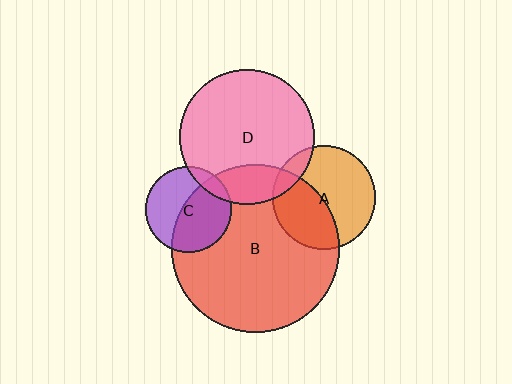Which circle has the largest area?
Circle B (red).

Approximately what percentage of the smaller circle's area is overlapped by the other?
Approximately 10%.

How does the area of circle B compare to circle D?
Approximately 1.5 times.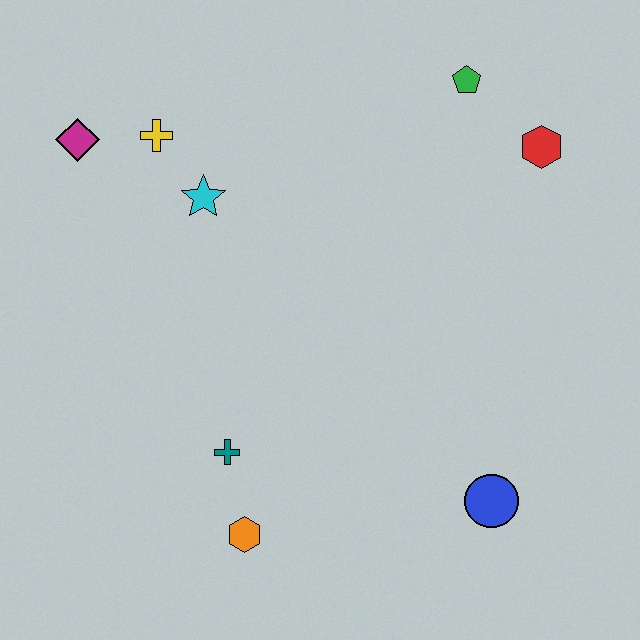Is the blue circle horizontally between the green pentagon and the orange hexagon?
No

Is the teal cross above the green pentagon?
No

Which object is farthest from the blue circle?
The magenta diamond is farthest from the blue circle.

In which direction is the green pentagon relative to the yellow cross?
The green pentagon is to the right of the yellow cross.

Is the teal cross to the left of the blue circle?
Yes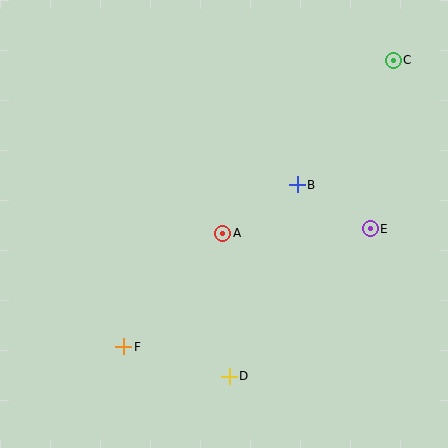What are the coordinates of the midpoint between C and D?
The midpoint between C and D is at (311, 218).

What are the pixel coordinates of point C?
Point C is at (393, 60).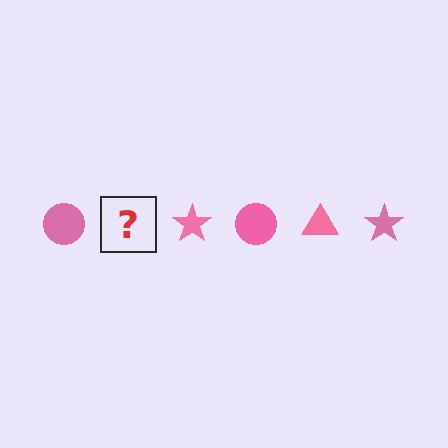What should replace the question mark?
The question mark should be replaced with a pink triangle.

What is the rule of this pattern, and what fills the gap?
The rule is that the pattern cycles through circle, triangle, star shapes in pink. The gap should be filled with a pink triangle.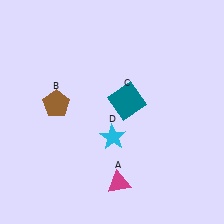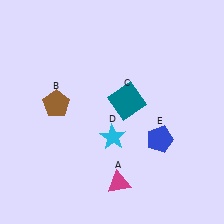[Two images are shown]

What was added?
A blue pentagon (E) was added in Image 2.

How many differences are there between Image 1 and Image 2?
There is 1 difference between the two images.